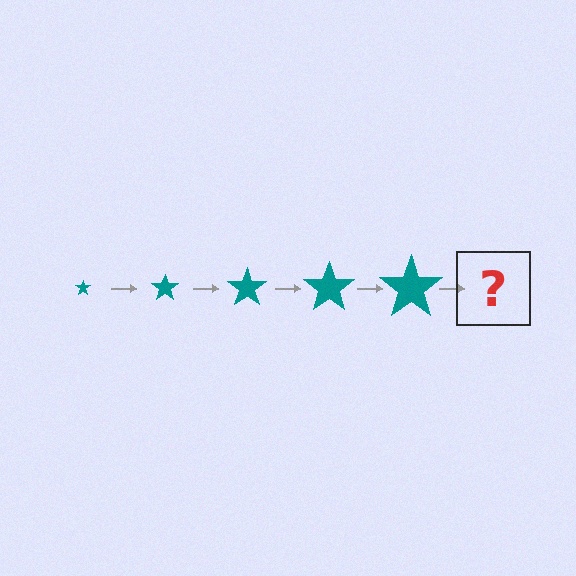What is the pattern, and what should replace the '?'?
The pattern is that the star gets progressively larger each step. The '?' should be a teal star, larger than the previous one.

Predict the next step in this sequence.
The next step is a teal star, larger than the previous one.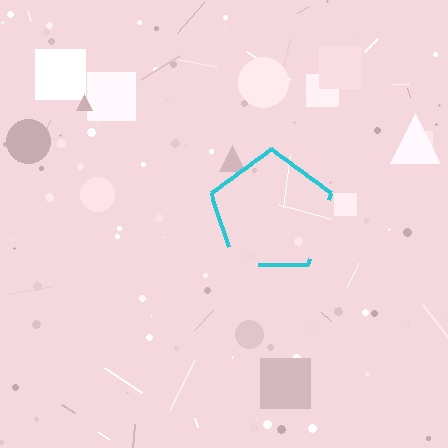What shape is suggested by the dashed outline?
The dashed outline suggests a pentagon.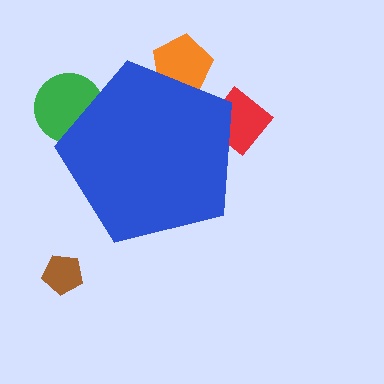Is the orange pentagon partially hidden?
Yes, the orange pentagon is partially hidden behind the blue pentagon.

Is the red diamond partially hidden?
Yes, the red diamond is partially hidden behind the blue pentagon.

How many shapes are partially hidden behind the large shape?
3 shapes are partially hidden.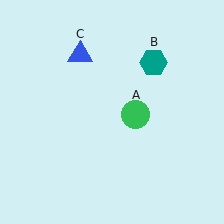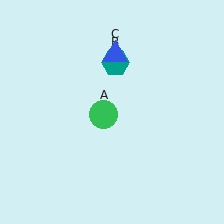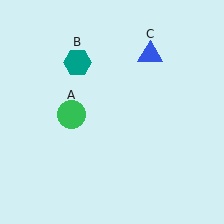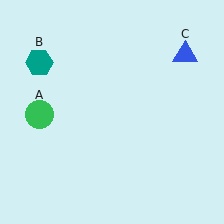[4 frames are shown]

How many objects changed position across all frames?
3 objects changed position: green circle (object A), teal hexagon (object B), blue triangle (object C).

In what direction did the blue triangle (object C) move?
The blue triangle (object C) moved right.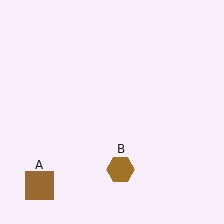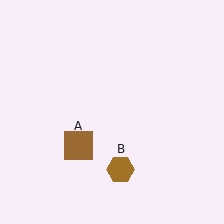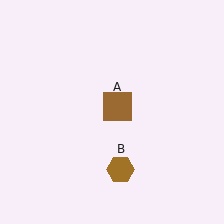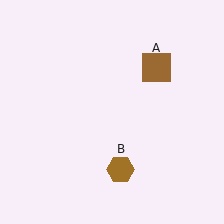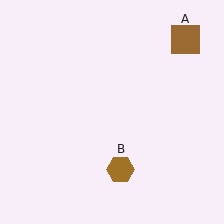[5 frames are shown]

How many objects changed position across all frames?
1 object changed position: brown square (object A).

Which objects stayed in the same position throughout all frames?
Brown hexagon (object B) remained stationary.